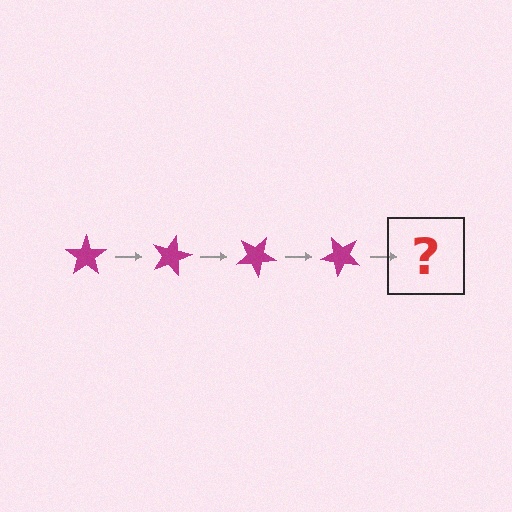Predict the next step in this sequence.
The next step is a magenta star rotated 60 degrees.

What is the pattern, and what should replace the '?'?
The pattern is that the star rotates 15 degrees each step. The '?' should be a magenta star rotated 60 degrees.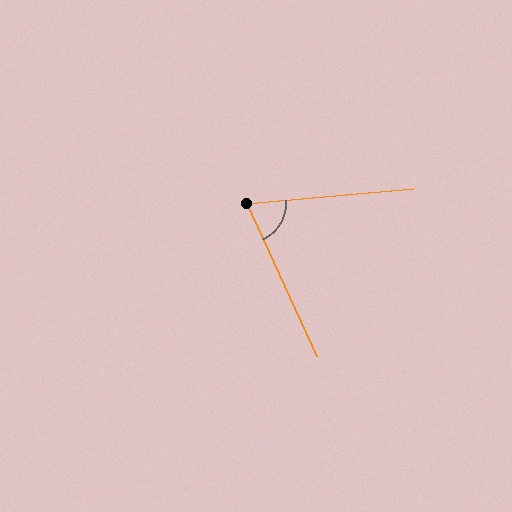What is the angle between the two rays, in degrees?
Approximately 71 degrees.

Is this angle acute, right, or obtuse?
It is acute.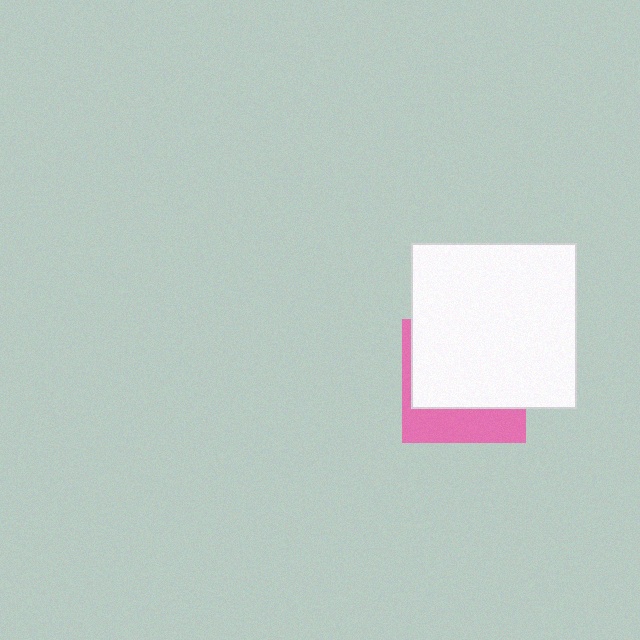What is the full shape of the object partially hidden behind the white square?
The partially hidden object is a pink square.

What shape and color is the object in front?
The object in front is a white square.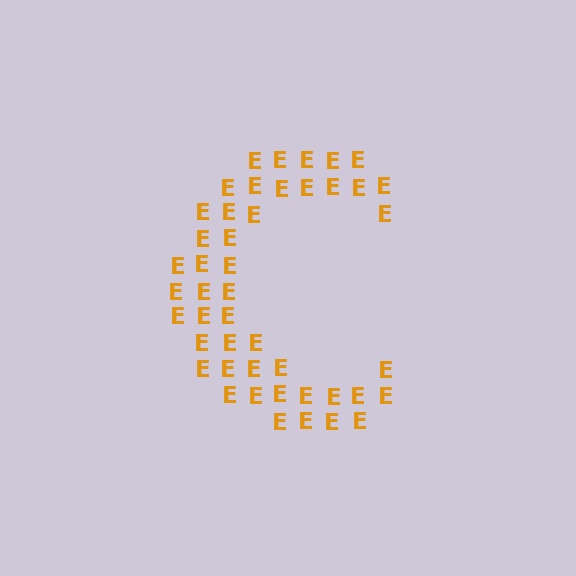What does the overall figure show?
The overall figure shows the letter C.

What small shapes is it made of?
It is made of small letter E's.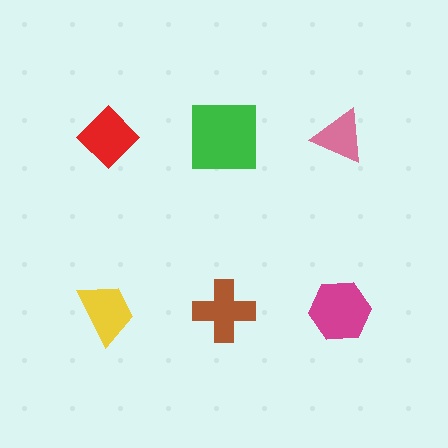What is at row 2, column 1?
A yellow trapezoid.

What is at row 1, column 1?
A red diamond.